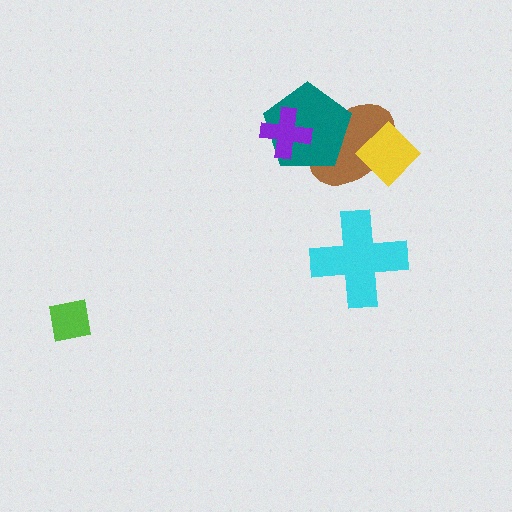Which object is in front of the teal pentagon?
The purple cross is in front of the teal pentagon.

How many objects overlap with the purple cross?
2 objects overlap with the purple cross.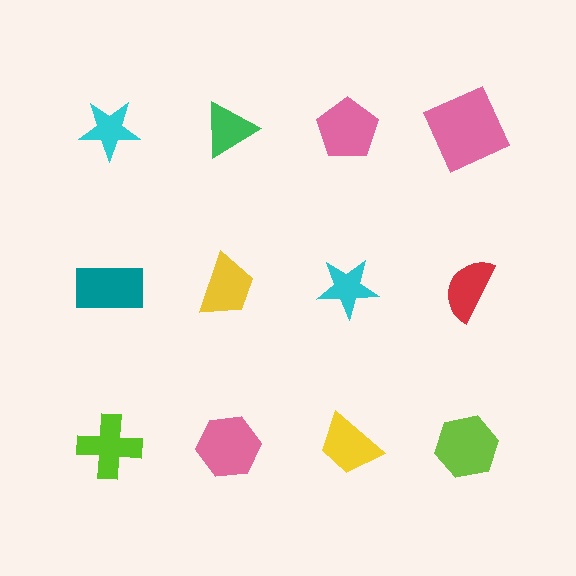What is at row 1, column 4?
A pink square.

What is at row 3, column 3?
A yellow trapezoid.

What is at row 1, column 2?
A green triangle.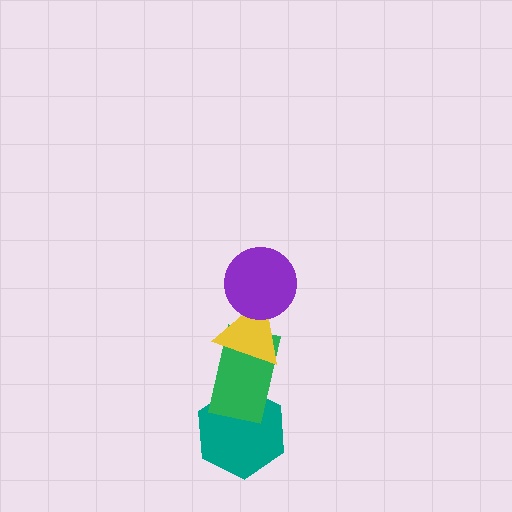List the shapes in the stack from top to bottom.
From top to bottom: the purple circle, the yellow triangle, the green rectangle, the teal hexagon.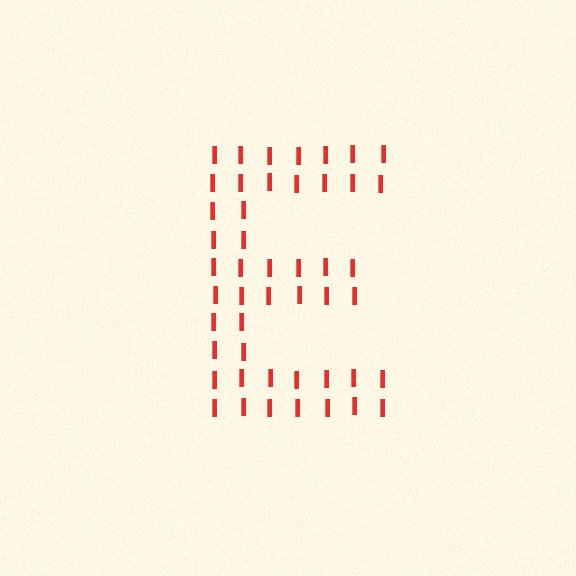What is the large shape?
The large shape is the letter E.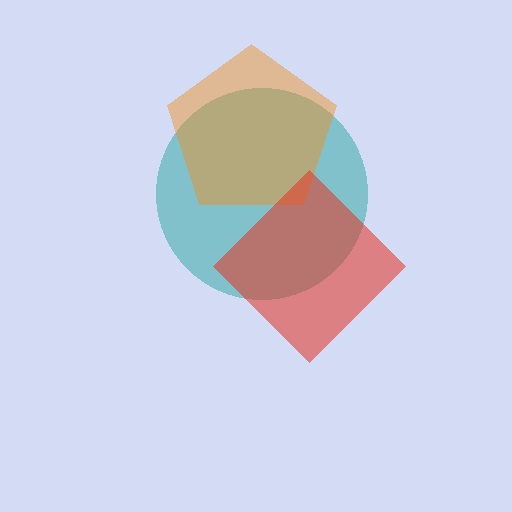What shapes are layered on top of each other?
The layered shapes are: a teal circle, an orange pentagon, a red diamond.